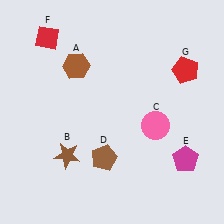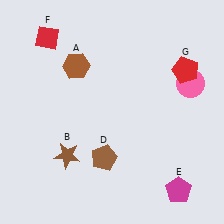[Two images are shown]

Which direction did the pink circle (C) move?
The pink circle (C) moved up.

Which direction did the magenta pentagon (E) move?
The magenta pentagon (E) moved down.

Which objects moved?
The objects that moved are: the pink circle (C), the magenta pentagon (E).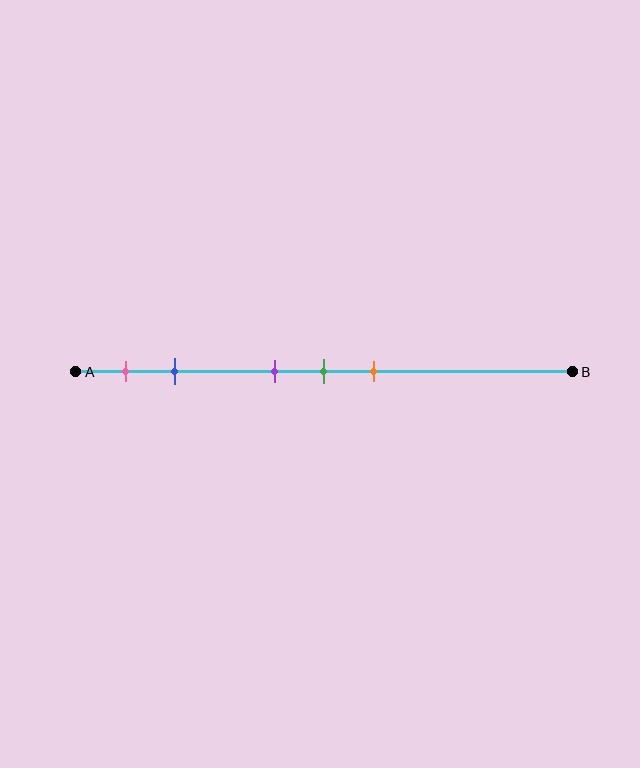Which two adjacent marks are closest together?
The purple and green marks are the closest adjacent pair.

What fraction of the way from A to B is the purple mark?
The purple mark is approximately 40% (0.4) of the way from A to B.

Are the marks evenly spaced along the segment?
No, the marks are not evenly spaced.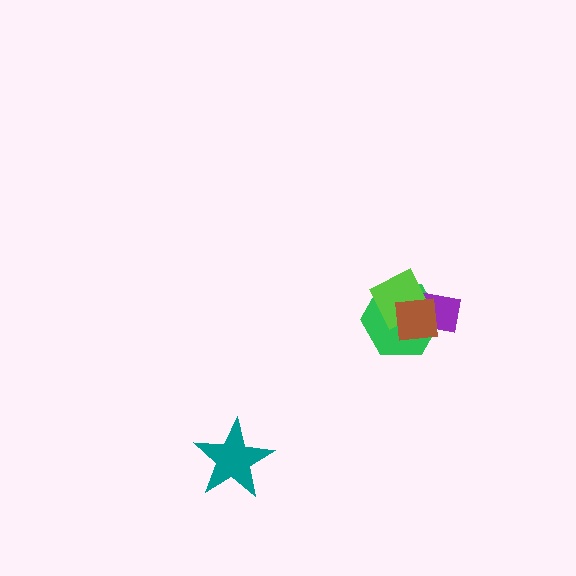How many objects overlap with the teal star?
0 objects overlap with the teal star.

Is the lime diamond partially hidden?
Yes, it is partially covered by another shape.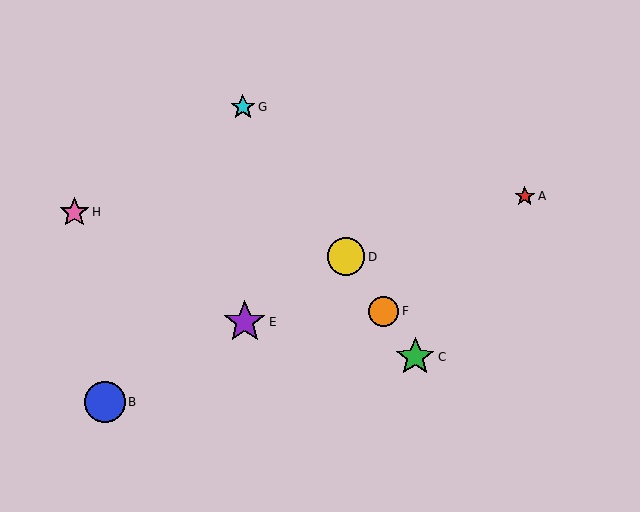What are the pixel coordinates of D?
Object D is at (346, 257).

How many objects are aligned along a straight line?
4 objects (C, D, F, G) are aligned along a straight line.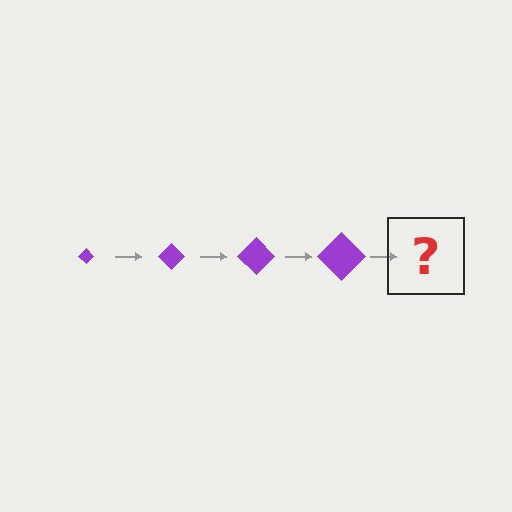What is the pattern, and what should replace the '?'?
The pattern is that the diamond gets progressively larger each step. The '?' should be a purple diamond, larger than the previous one.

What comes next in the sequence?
The next element should be a purple diamond, larger than the previous one.